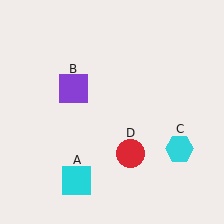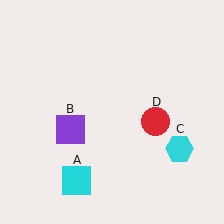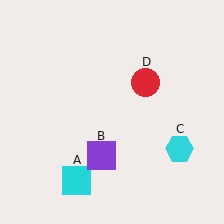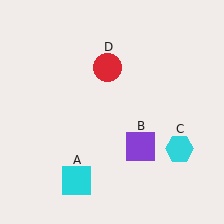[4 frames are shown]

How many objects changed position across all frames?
2 objects changed position: purple square (object B), red circle (object D).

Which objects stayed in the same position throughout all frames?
Cyan square (object A) and cyan hexagon (object C) remained stationary.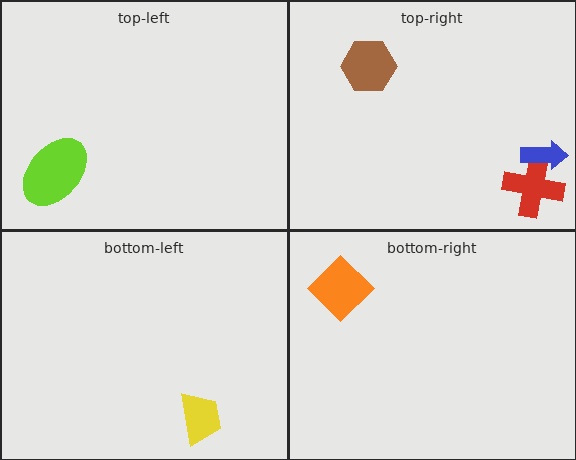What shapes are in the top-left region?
The lime ellipse.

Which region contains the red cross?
The top-right region.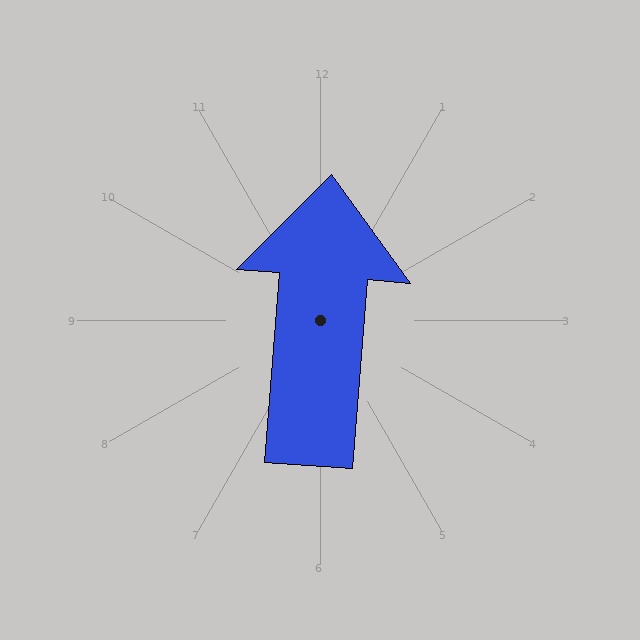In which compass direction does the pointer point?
North.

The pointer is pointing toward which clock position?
Roughly 12 o'clock.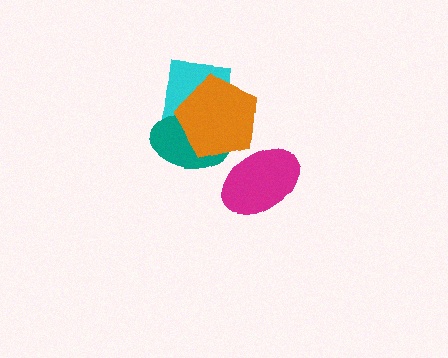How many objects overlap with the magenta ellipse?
1 object overlaps with the magenta ellipse.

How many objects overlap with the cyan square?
2 objects overlap with the cyan square.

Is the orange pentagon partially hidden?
No, no other shape covers it.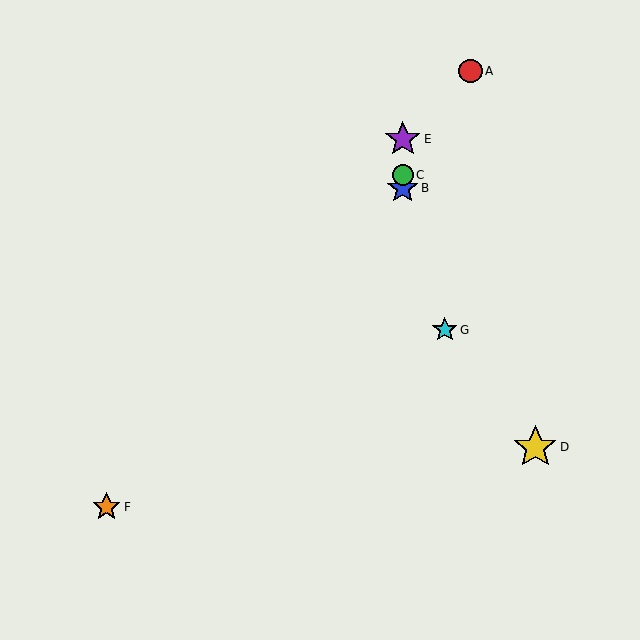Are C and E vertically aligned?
Yes, both are at x≈403.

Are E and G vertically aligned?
No, E is at x≈403 and G is at x≈445.